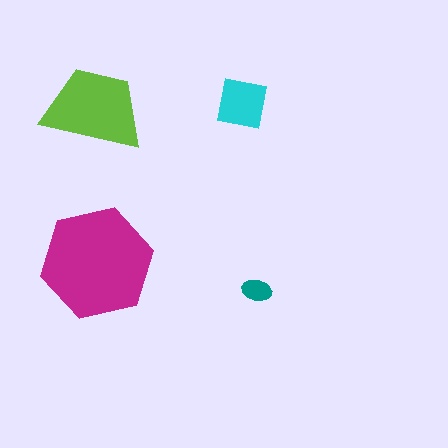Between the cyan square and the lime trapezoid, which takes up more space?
The lime trapezoid.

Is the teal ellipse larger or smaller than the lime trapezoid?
Smaller.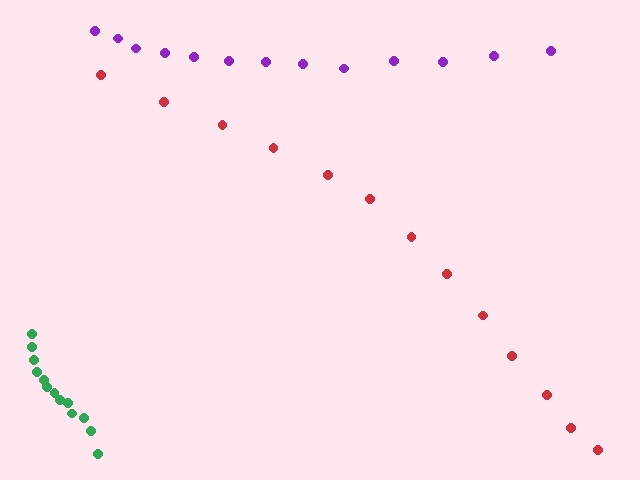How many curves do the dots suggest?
There are 3 distinct paths.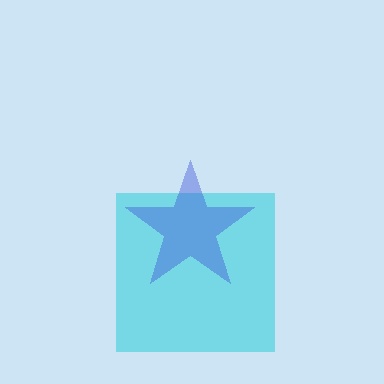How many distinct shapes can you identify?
There are 2 distinct shapes: a cyan square, a blue star.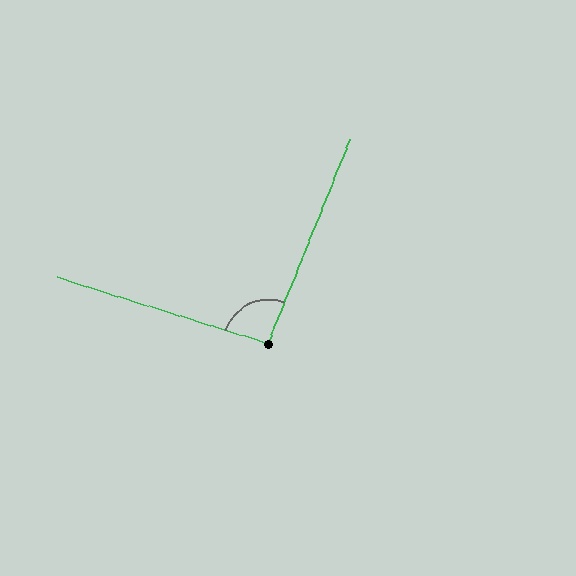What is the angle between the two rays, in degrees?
Approximately 95 degrees.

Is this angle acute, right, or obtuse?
It is approximately a right angle.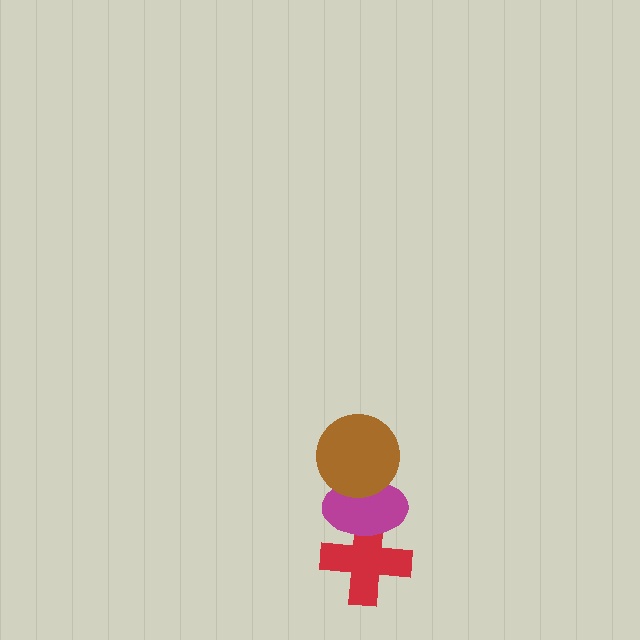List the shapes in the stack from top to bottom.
From top to bottom: the brown circle, the magenta ellipse, the red cross.